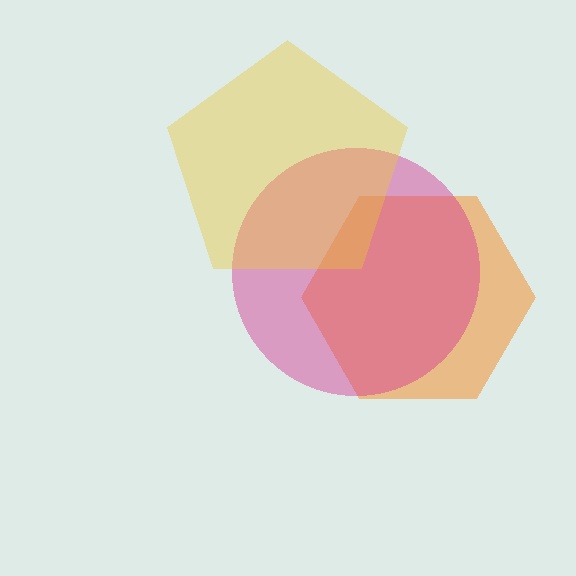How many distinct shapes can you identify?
There are 3 distinct shapes: an orange hexagon, a magenta circle, a yellow pentagon.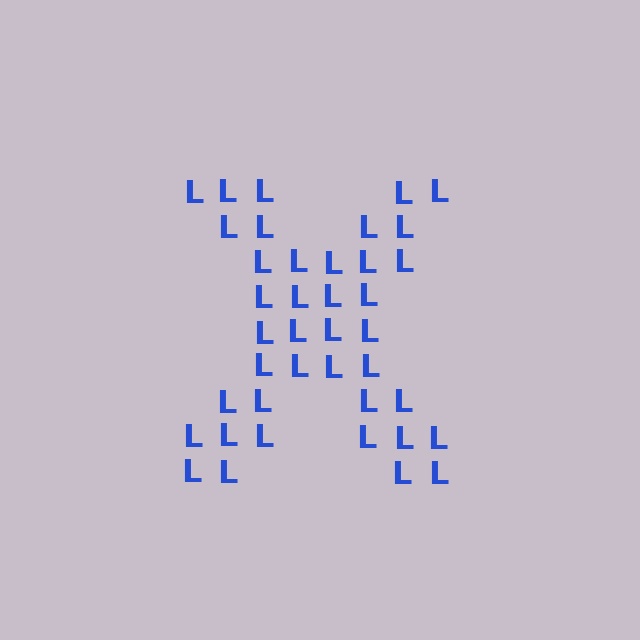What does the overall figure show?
The overall figure shows the letter X.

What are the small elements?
The small elements are letter L's.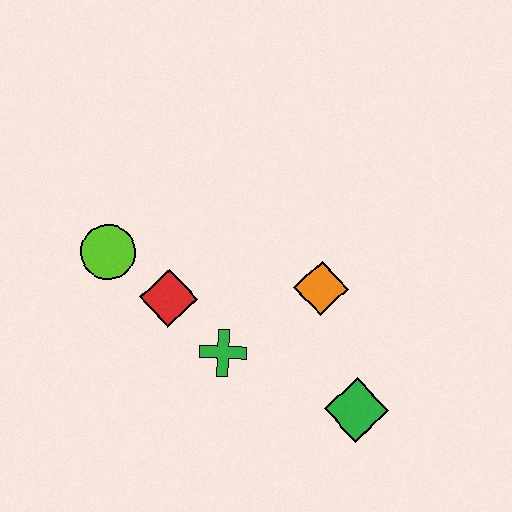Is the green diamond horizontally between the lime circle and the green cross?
No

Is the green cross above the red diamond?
No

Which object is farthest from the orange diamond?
The lime circle is farthest from the orange diamond.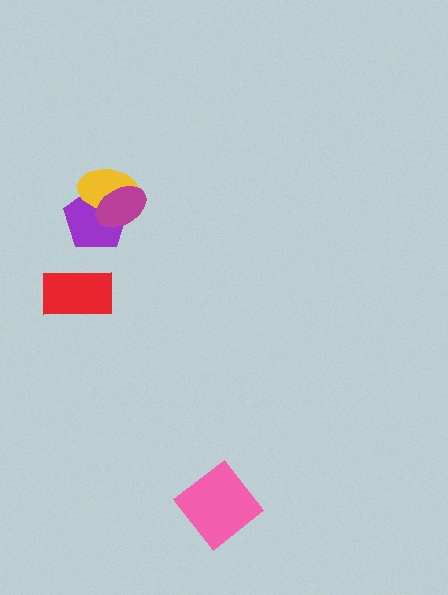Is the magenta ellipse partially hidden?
No, no other shape covers it.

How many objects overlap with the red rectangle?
0 objects overlap with the red rectangle.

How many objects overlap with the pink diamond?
0 objects overlap with the pink diamond.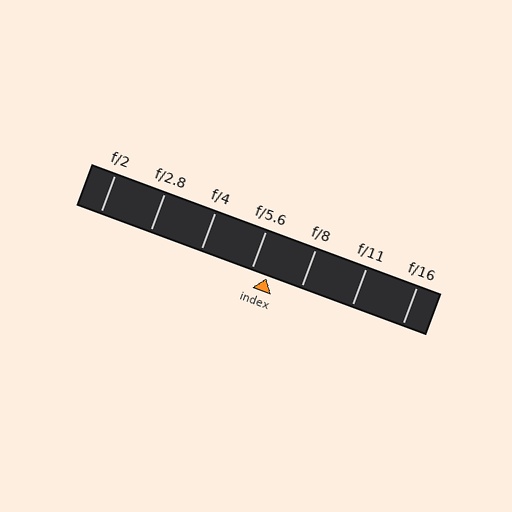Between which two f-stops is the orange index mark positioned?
The index mark is between f/5.6 and f/8.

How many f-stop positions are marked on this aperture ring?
There are 7 f-stop positions marked.